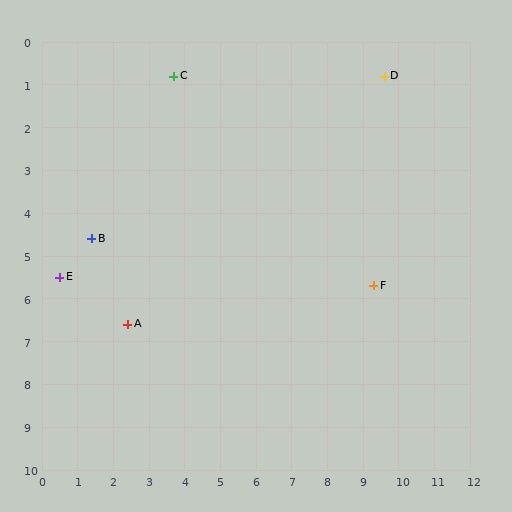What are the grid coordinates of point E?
Point E is at approximately (0.5, 5.5).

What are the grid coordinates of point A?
Point A is at approximately (2.4, 6.6).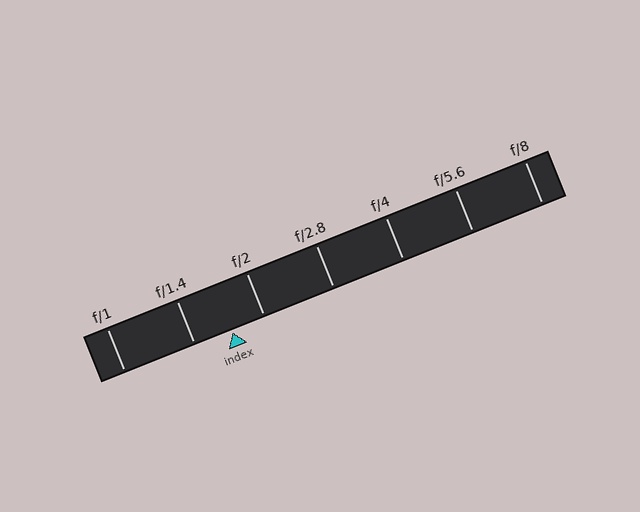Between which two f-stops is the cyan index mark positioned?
The index mark is between f/1.4 and f/2.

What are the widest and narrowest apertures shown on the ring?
The widest aperture shown is f/1 and the narrowest is f/8.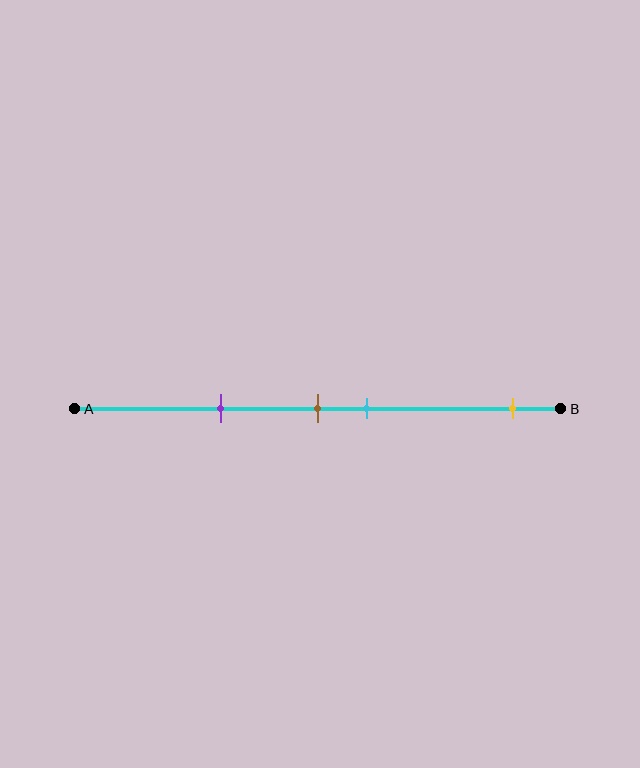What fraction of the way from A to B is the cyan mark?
The cyan mark is approximately 60% (0.6) of the way from A to B.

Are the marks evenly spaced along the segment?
No, the marks are not evenly spaced.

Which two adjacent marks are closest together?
The brown and cyan marks are the closest adjacent pair.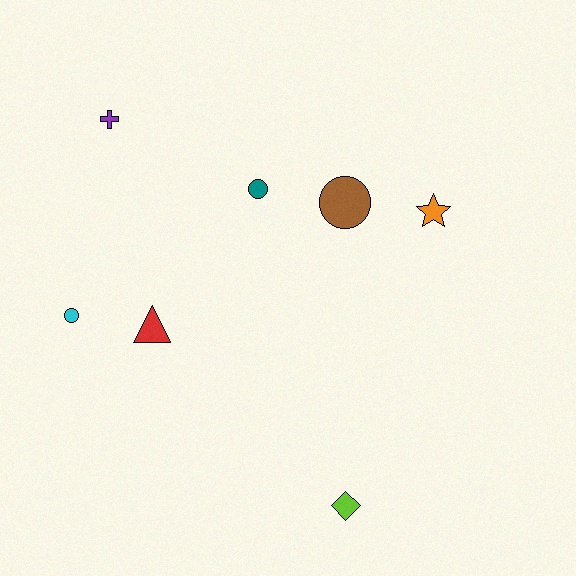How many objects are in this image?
There are 7 objects.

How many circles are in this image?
There are 3 circles.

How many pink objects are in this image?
There are no pink objects.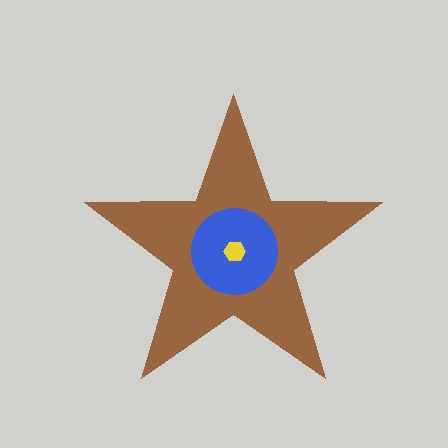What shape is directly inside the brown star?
The blue circle.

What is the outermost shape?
The brown star.